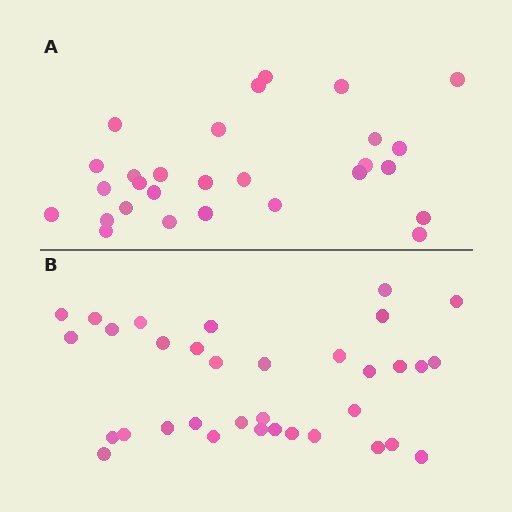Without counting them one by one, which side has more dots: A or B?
Region B (the bottom region) has more dots.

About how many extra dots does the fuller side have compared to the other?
Region B has about 6 more dots than region A.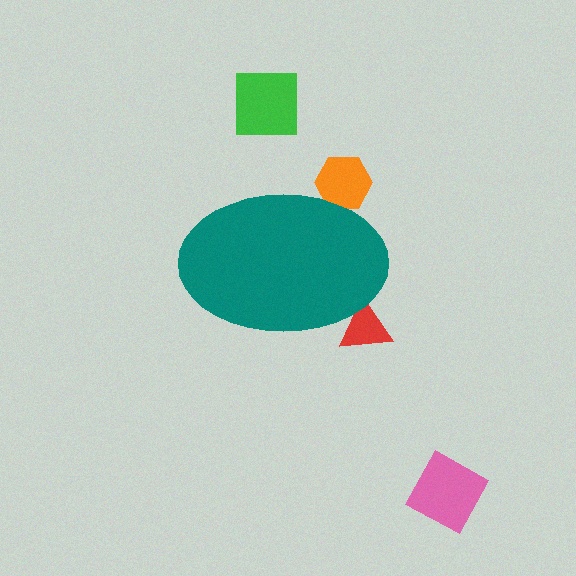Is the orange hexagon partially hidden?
Yes, the orange hexagon is partially hidden behind the teal ellipse.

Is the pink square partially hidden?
No, the pink square is fully visible.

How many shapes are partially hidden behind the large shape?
2 shapes are partially hidden.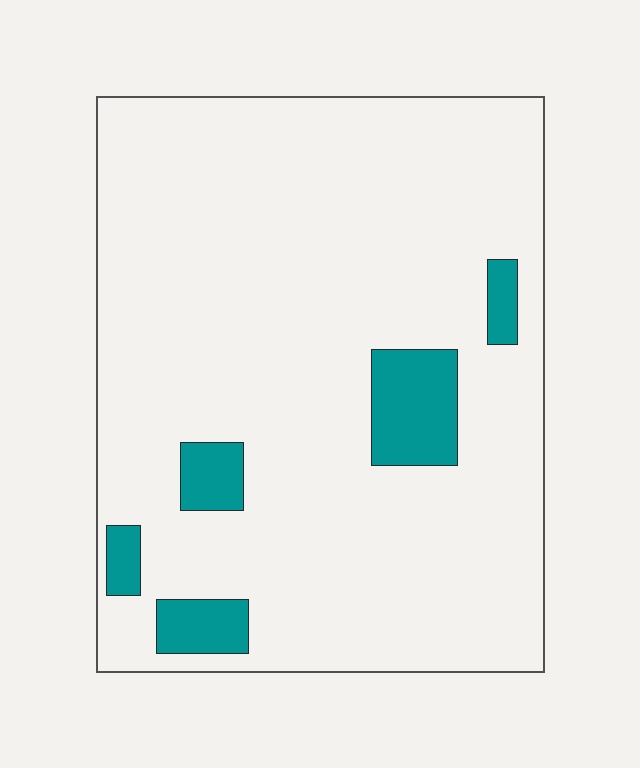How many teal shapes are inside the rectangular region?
5.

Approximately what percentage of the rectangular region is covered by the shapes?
Approximately 10%.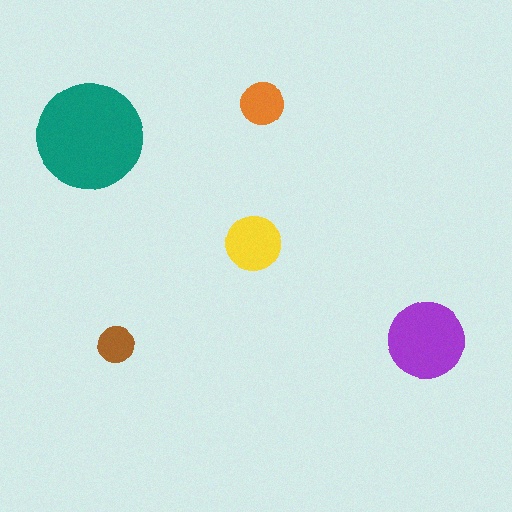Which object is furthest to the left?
The teal circle is leftmost.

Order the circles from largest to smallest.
the teal one, the purple one, the yellow one, the orange one, the brown one.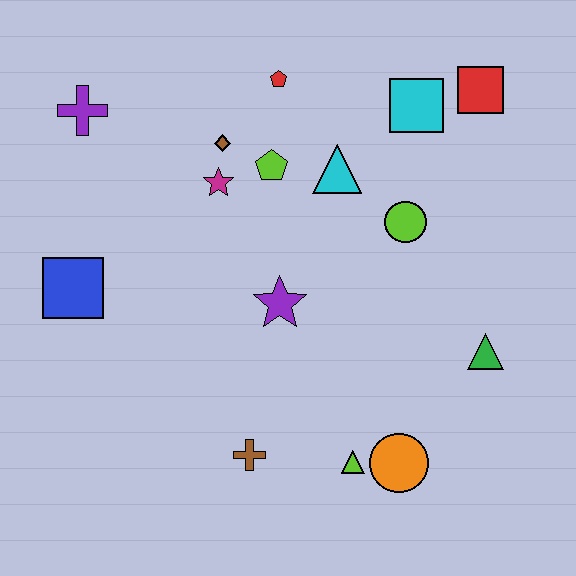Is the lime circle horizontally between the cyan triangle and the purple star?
No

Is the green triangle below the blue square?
Yes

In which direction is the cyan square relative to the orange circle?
The cyan square is above the orange circle.